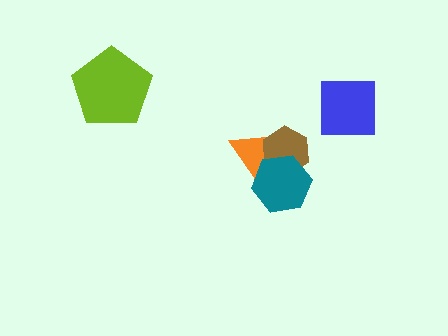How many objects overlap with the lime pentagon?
0 objects overlap with the lime pentagon.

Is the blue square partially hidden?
No, no other shape covers it.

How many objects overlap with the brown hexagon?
2 objects overlap with the brown hexagon.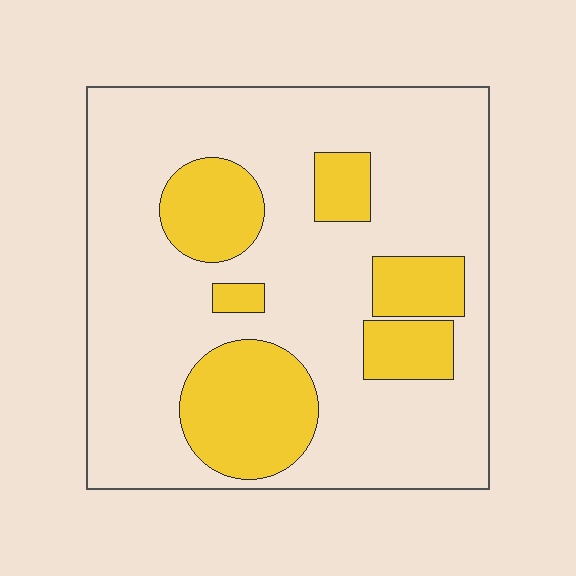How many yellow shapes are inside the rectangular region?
6.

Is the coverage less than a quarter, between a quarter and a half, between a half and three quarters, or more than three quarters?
Between a quarter and a half.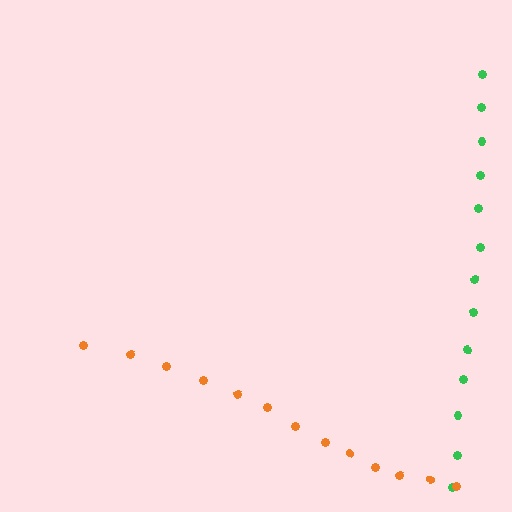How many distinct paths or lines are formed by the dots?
There are 2 distinct paths.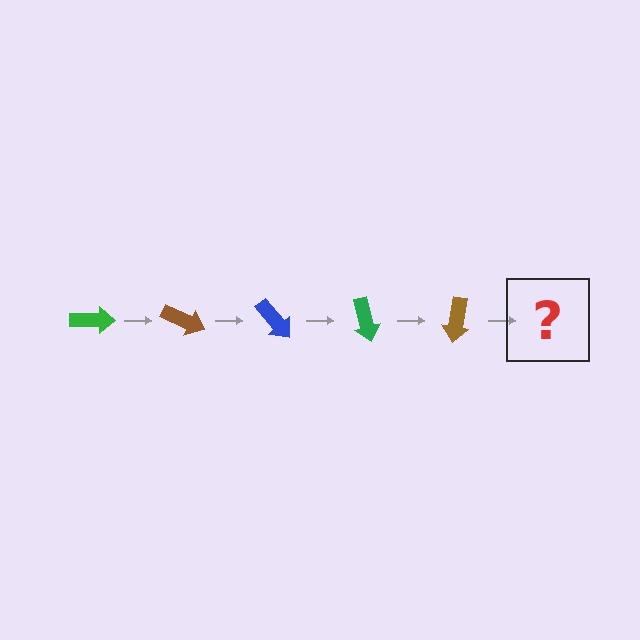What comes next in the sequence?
The next element should be a blue arrow, rotated 125 degrees from the start.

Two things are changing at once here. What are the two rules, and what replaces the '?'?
The two rules are that it rotates 25 degrees each step and the color cycles through green, brown, and blue. The '?' should be a blue arrow, rotated 125 degrees from the start.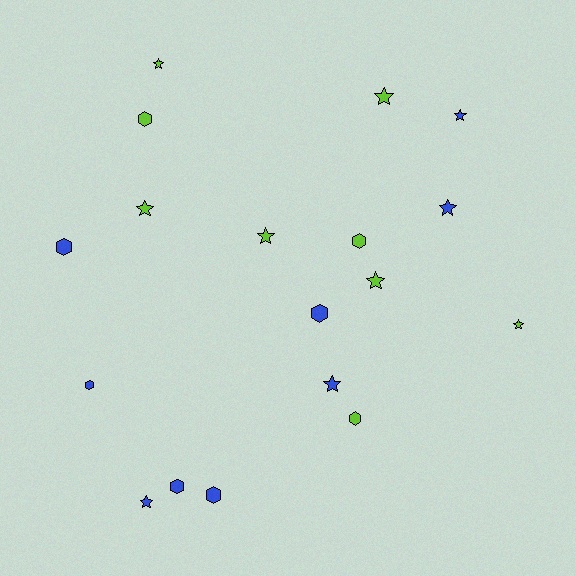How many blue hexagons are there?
There are 5 blue hexagons.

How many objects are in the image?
There are 18 objects.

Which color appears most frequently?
Blue, with 9 objects.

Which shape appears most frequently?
Star, with 10 objects.